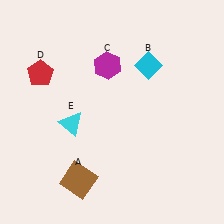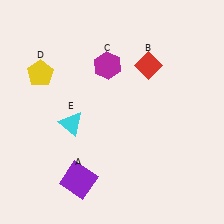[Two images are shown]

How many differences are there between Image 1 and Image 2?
There are 3 differences between the two images.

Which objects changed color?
A changed from brown to purple. B changed from cyan to red. D changed from red to yellow.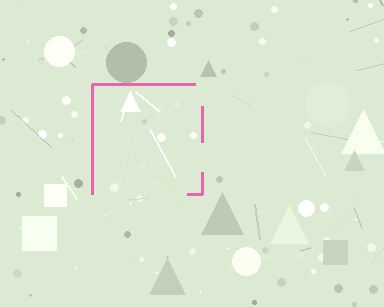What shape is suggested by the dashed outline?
The dashed outline suggests a square.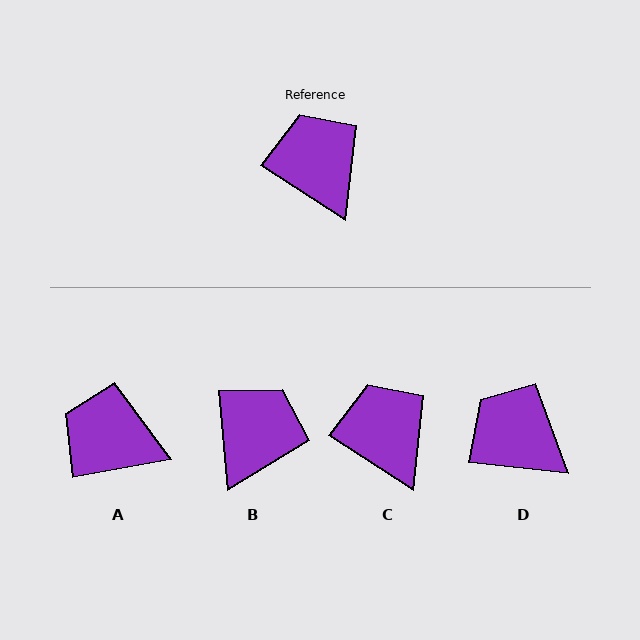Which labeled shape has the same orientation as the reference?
C.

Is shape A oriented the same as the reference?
No, it is off by about 43 degrees.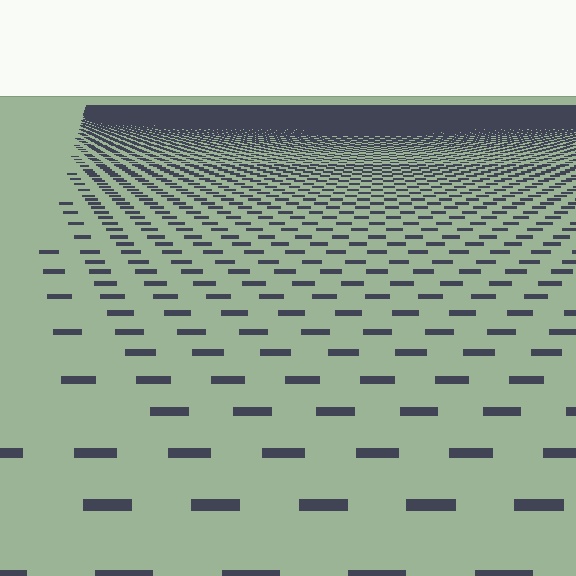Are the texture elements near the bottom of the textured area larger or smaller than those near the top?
Larger. Near the bottom, elements are closer to the viewer and appear at a bigger on-screen size.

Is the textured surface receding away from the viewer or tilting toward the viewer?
The surface is receding away from the viewer. Texture elements get smaller and denser toward the top.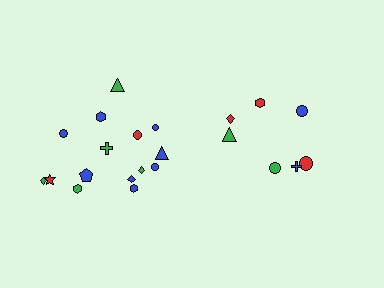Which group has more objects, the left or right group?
The left group.